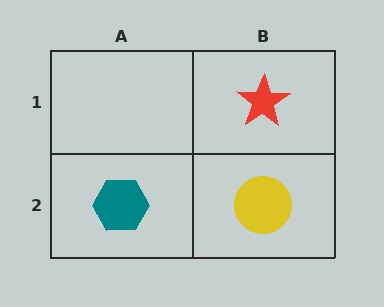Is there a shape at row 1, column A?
No, that cell is empty.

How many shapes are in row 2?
2 shapes.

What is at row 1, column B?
A red star.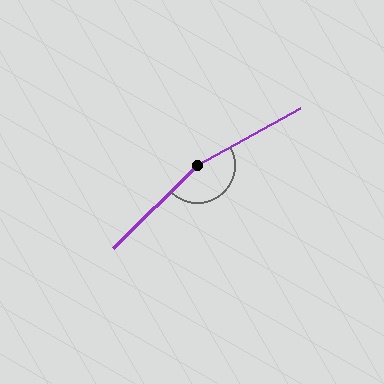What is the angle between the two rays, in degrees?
Approximately 165 degrees.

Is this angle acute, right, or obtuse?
It is obtuse.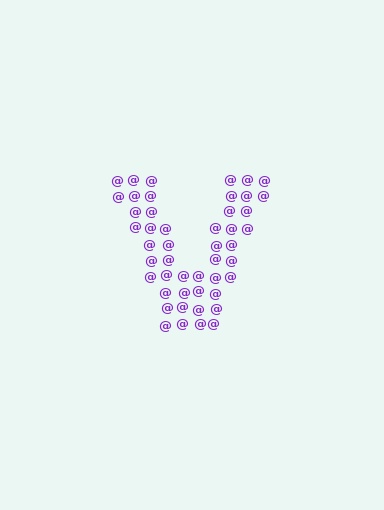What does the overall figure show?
The overall figure shows the letter V.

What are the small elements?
The small elements are at signs.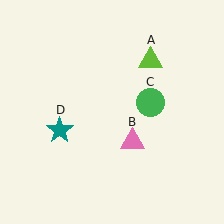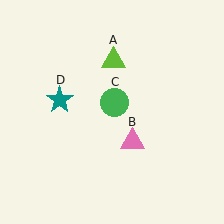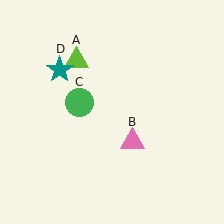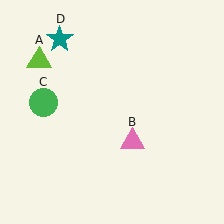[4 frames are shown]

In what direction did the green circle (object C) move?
The green circle (object C) moved left.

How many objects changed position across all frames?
3 objects changed position: lime triangle (object A), green circle (object C), teal star (object D).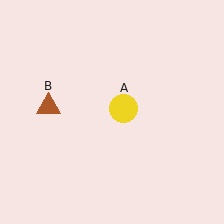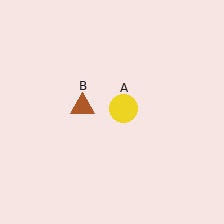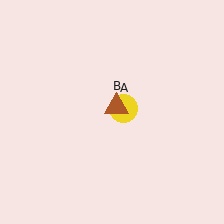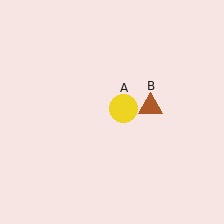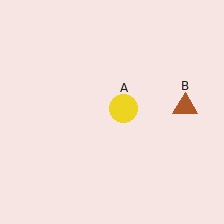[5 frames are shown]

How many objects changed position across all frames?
1 object changed position: brown triangle (object B).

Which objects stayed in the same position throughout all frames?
Yellow circle (object A) remained stationary.